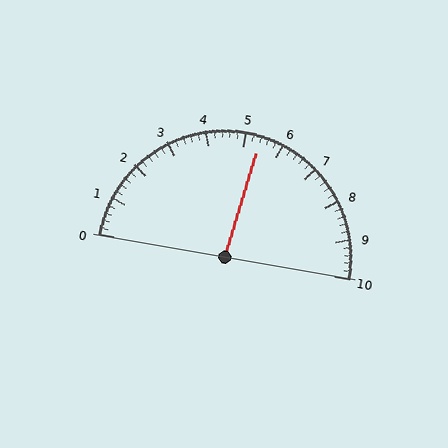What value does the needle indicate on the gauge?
The needle indicates approximately 5.4.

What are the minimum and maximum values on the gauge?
The gauge ranges from 0 to 10.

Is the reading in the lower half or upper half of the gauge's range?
The reading is in the upper half of the range (0 to 10).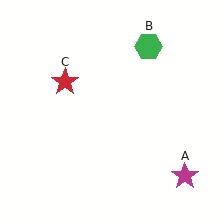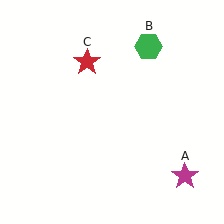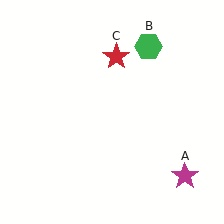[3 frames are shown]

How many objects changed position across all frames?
1 object changed position: red star (object C).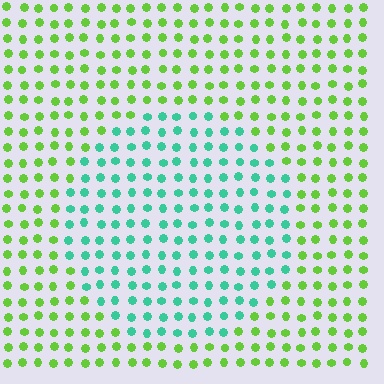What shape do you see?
I see a circle.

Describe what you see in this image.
The image is filled with small lime elements in a uniform arrangement. A circle-shaped region is visible where the elements are tinted to a slightly different hue, forming a subtle color boundary.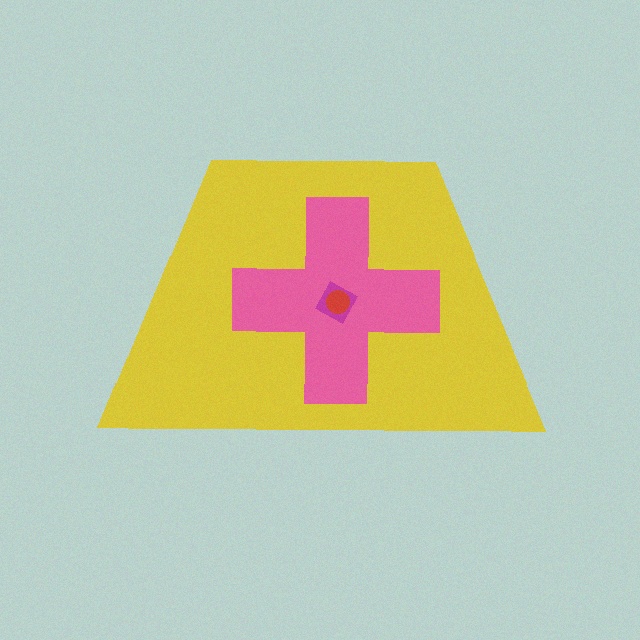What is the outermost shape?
The yellow trapezoid.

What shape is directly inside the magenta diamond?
The red circle.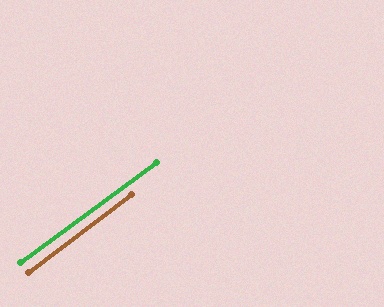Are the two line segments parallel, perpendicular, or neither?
Parallel — their directions differ by only 0.7°.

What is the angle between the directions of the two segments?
Approximately 1 degree.